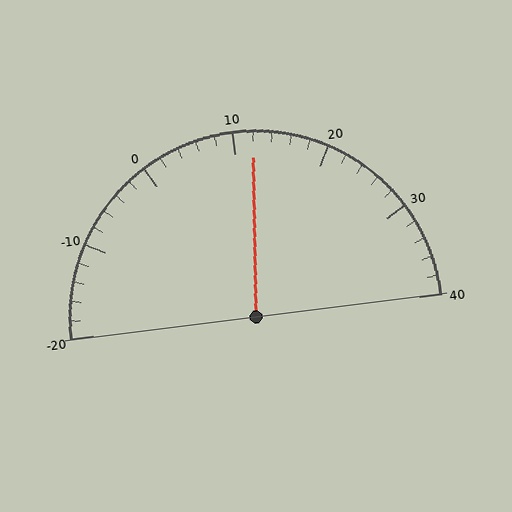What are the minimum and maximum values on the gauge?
The gauge ranges from -20 to 40.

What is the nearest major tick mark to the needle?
The nearest major tick mark is 10.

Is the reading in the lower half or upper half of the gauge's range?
The reading is in the upper half of the range (-20 to 40).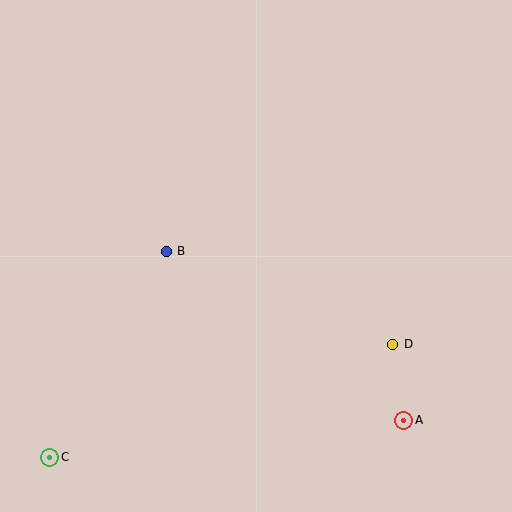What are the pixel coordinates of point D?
Point D is at (393, 344).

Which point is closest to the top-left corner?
Point B is closest to the top-left corner.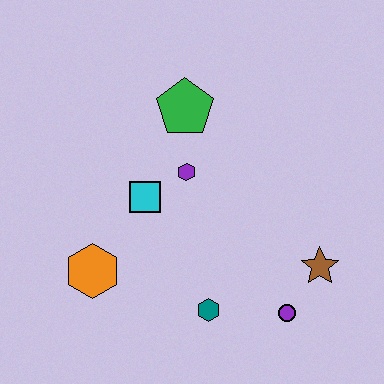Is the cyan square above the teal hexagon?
Yes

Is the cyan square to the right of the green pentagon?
No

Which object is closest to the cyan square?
The purple hexagon is closest to the cyan square.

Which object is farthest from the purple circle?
The green pentagon is farthest from the purple circle.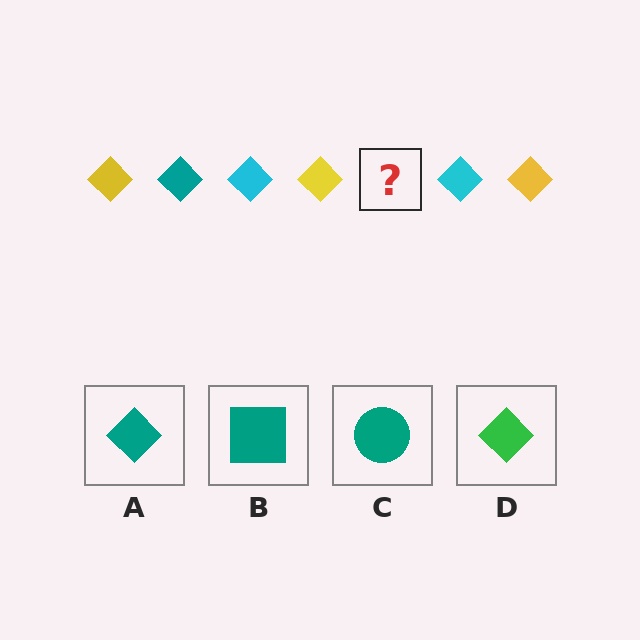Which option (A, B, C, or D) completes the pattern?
A.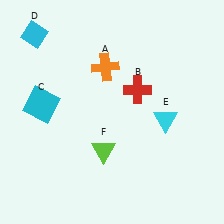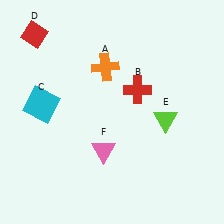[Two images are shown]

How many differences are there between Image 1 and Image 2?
There are 3 differences between the two images.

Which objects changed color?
D changed from cyan to red. E changed from cyan to lime. F changed from lime to pink.